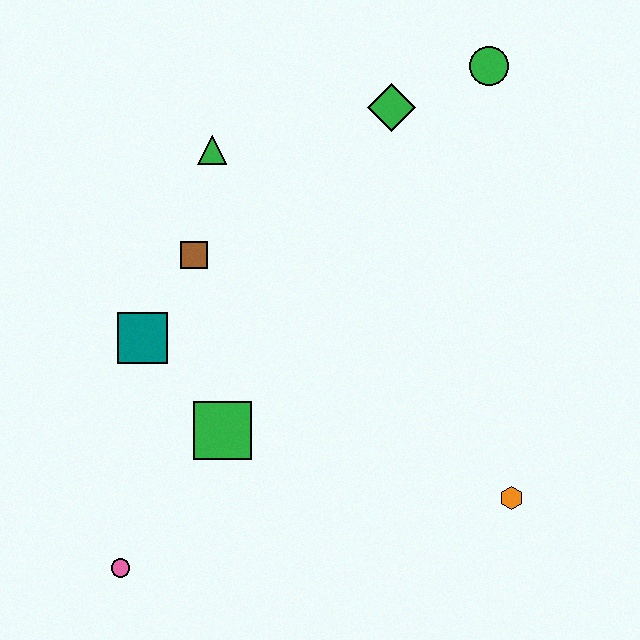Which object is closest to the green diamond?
The green circle is closest to the green diamond.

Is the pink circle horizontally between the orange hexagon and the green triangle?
No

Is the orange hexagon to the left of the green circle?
No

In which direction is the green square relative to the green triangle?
The green square is below the green triangle.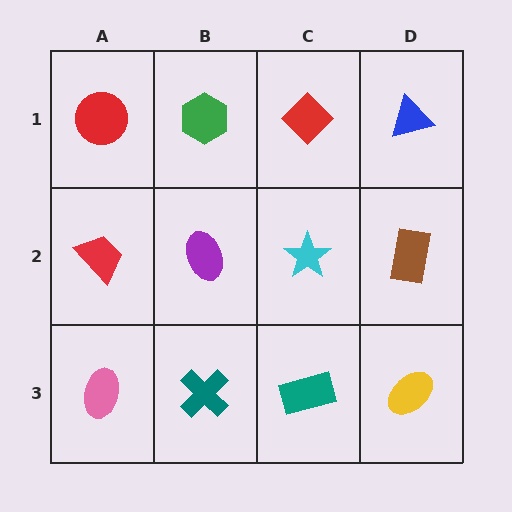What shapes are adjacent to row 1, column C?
A cyan star (row 2, column C), a green hexagon (row 1, column B), a blue triangle (row 1, column D).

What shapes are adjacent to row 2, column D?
A blue triangle (row 1, column D), a yellow ellipse (row 3, column D), a cyan star (row 2, column C).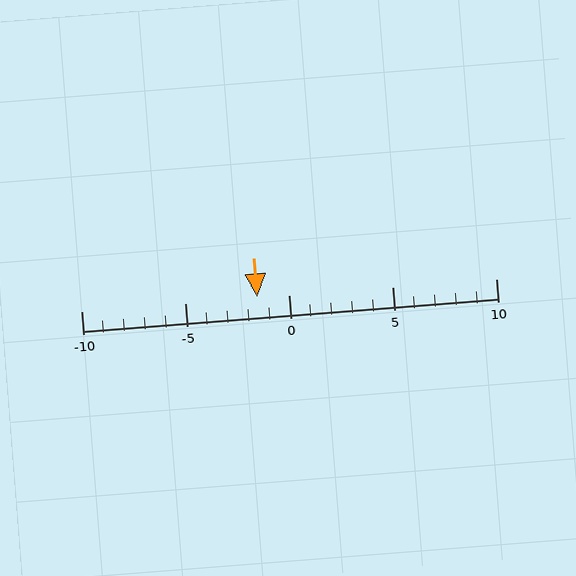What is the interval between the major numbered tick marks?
The major tick marks are spaced 5 units apart.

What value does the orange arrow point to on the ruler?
The orange arrow points to approximately -2.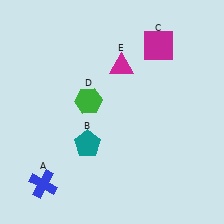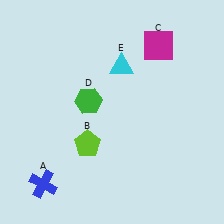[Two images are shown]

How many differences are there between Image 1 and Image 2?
There are 2 differences between the two images.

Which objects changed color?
B changed from teal to lime. E changed from magenta to cyan.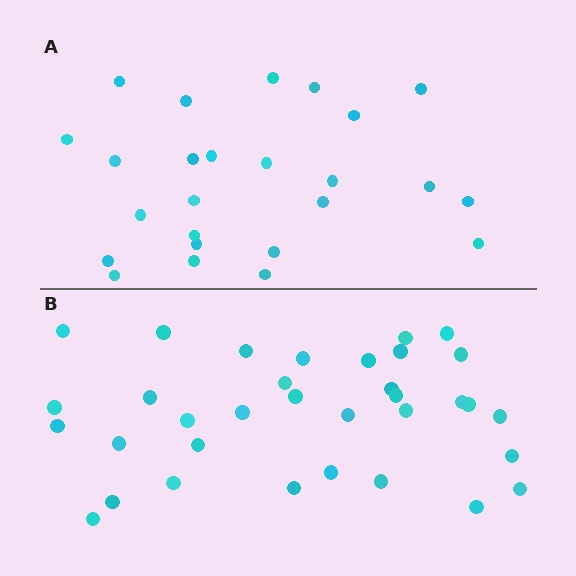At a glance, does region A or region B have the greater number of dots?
Region B (the bottom region) has more dots.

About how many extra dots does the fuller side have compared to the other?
Region B has roughly 8 or so more dots than region A.